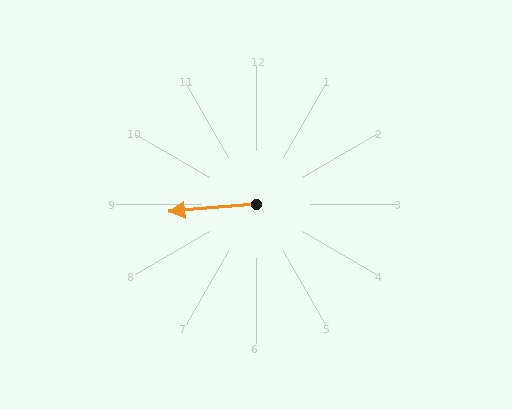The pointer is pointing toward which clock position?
Roughly 9 o'clock.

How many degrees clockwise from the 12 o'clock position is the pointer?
Approximately 266 degrees.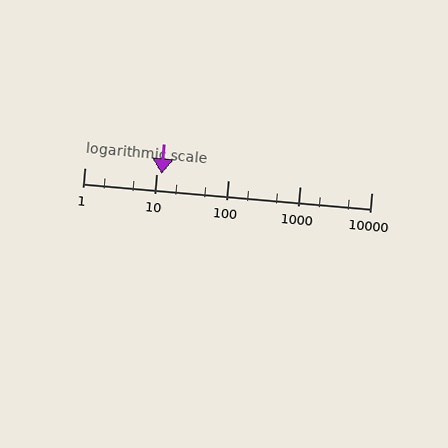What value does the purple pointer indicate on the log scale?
The pointer indicates approximately 12.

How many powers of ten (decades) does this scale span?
The scale spans 4 decades, from 1 to 10000.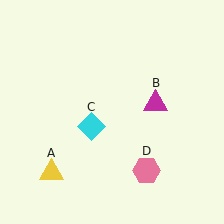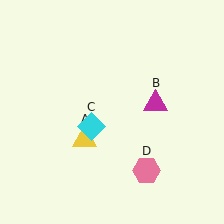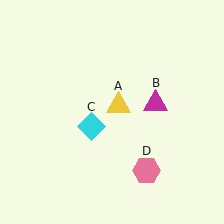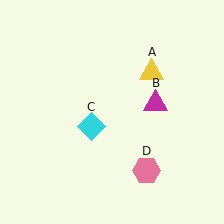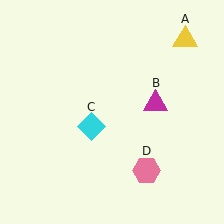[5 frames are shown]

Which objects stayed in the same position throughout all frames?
Magenta triangle (object B) and cyan diamond (object C) and pink hexagon (object D) remained stationary.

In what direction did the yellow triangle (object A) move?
The yellow triangle (object A) moved up and to the right.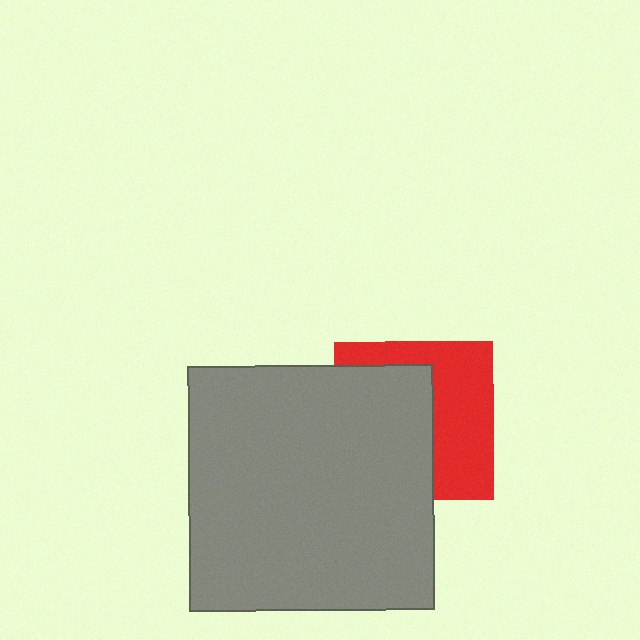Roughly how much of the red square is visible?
About half of it is visible (roughly 47%).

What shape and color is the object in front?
The object in front is a gray square.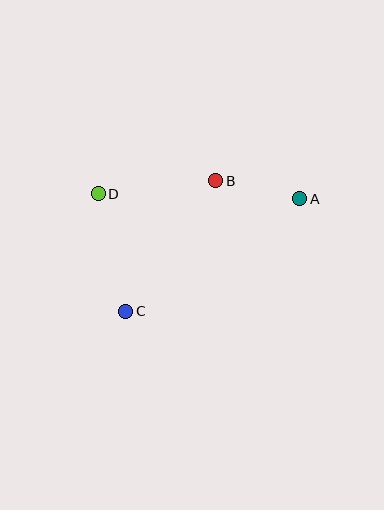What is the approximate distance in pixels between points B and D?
The distance between B and D is approximately 119 pixels.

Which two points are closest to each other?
Points A and B are closest to each other.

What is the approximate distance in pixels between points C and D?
The distance between C and D is approximately 121 pixels.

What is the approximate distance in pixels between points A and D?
The distance between A and D is approximately 202 pixels.